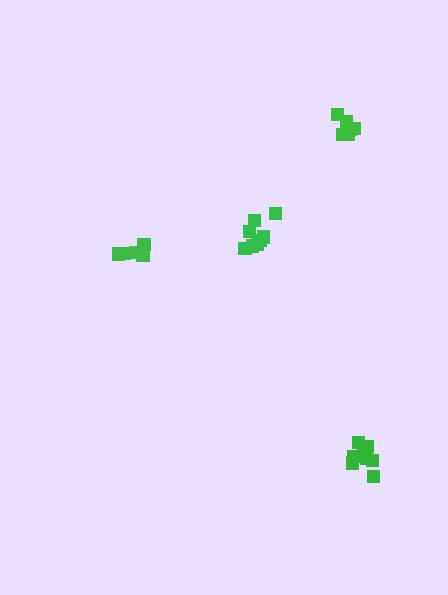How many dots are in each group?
Group 1: 8 dots, Group 2: 6 dots, Group 3: 6 dots, Group 4: 10 dots (30 total).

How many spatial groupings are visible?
There are 4 spatial groupings.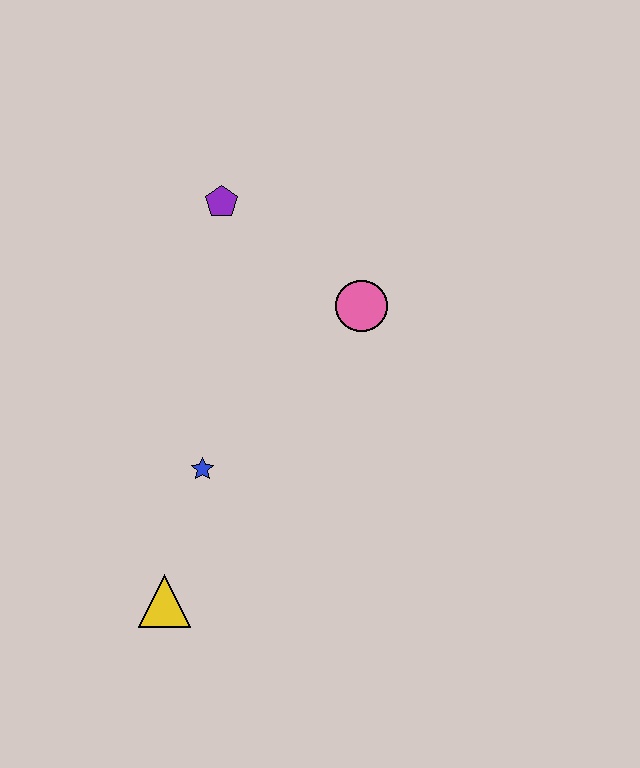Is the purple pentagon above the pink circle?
Yes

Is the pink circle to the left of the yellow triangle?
No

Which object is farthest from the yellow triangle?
The purple pentagon is farthest from the yellow triangle.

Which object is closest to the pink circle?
The purple pentagon is closest to the pink circle.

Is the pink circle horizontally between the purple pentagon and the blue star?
No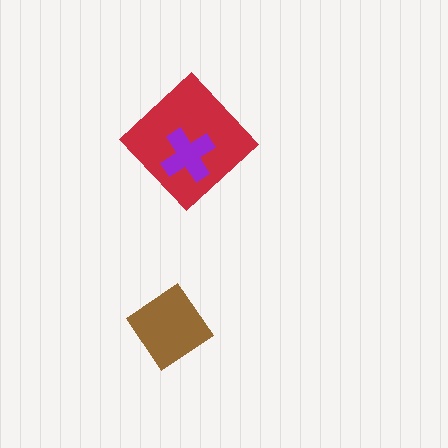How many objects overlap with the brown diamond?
0 objects overlap with the brown diamond.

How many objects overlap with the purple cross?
1 object overlaps with the purple cross.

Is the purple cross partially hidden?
No, no other shape covers it.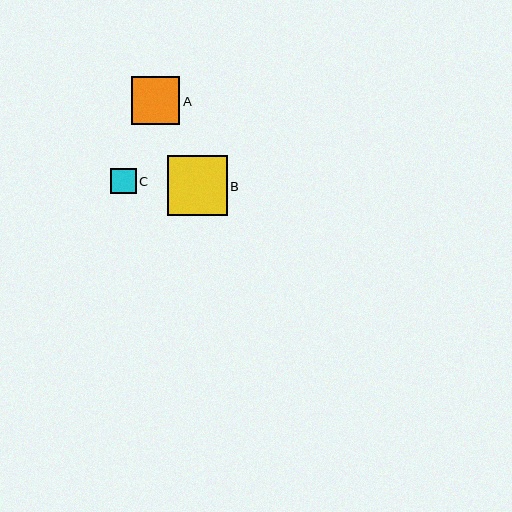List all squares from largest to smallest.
From largest to smallest: B, A, C.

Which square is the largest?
Square B is the largest with a size of approximately 59 pixels.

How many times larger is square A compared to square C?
Square A is approximately 1.9 times the size of square C.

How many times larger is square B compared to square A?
Square B is approximately 1.2 times the size of square A.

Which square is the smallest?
Square C is the smallest with a size of approximately 25 pixels.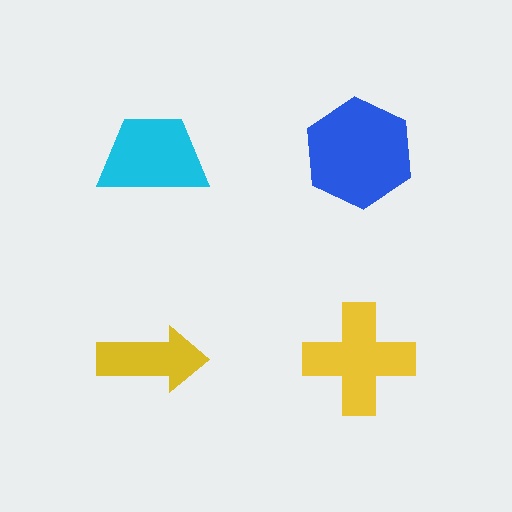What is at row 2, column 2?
A yellow cross.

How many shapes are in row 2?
2 shapes.